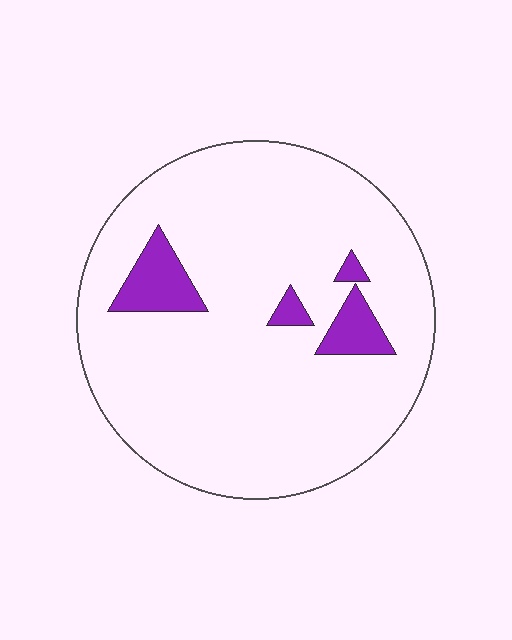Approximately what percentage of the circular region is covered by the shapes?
Approximately 10%.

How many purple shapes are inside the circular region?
4.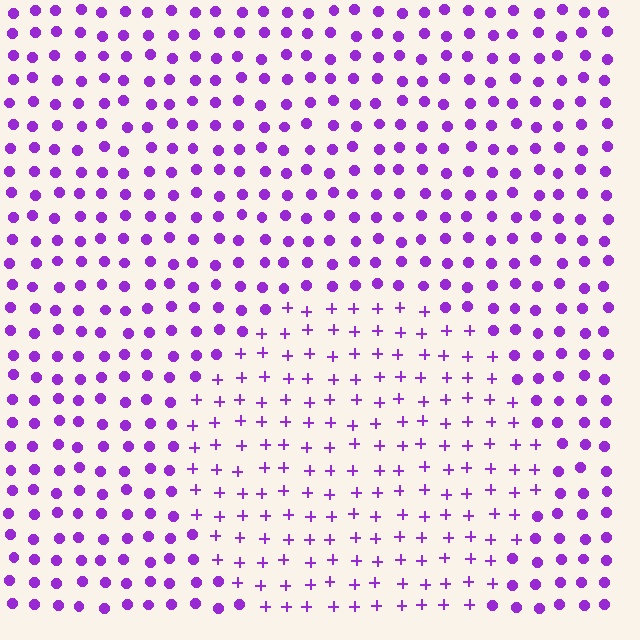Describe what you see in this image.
The image is filled with small purple elements arranged in a uniform grid. A circle-shaped region contains plus signs, while the surrounding area contains circles. The boundary is defined purely by the change in element shape.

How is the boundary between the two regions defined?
The boundary is defined by a change in element shape: plus signs inside vs. circles outside. All elements share the same color and spacing.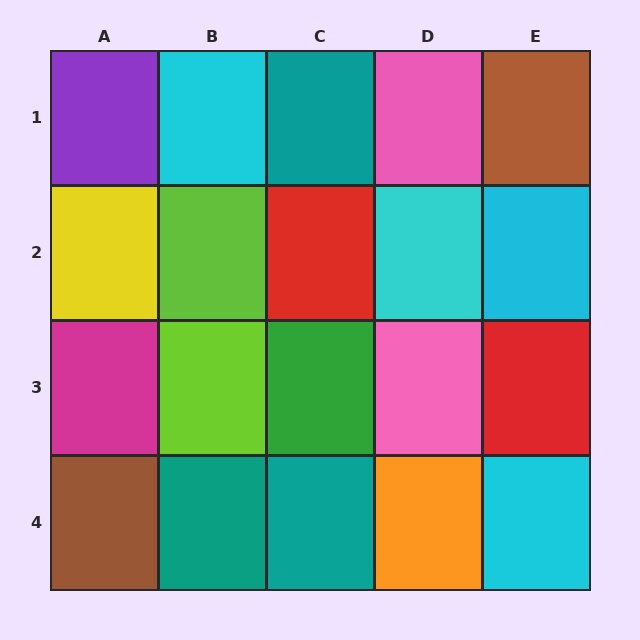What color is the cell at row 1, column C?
Teal.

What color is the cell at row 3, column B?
Lime.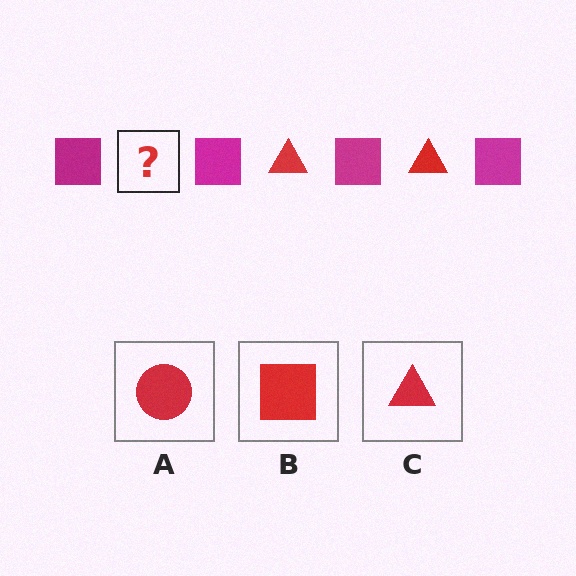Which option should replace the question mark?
Option C.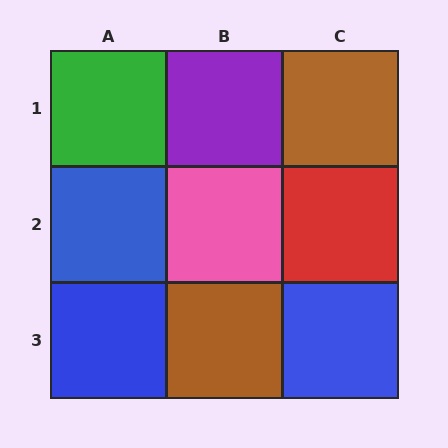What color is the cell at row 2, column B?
Pink.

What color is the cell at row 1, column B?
Purple.